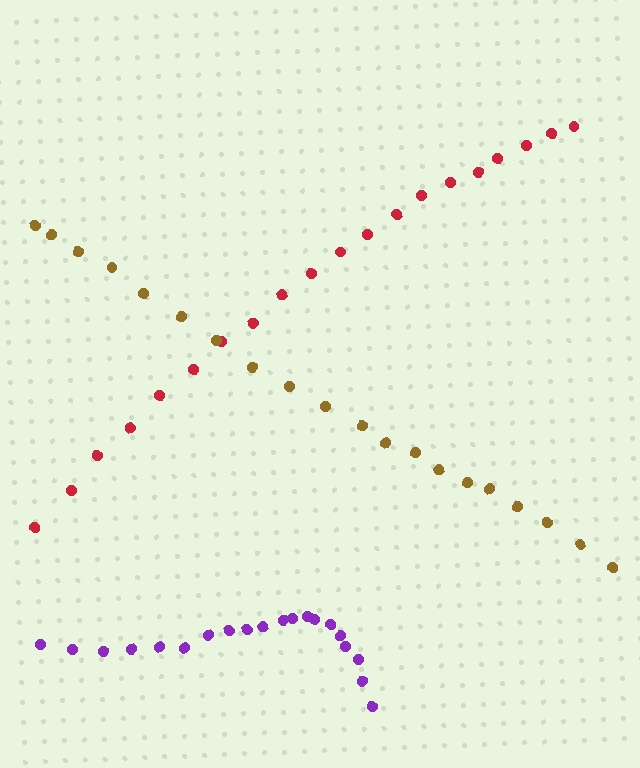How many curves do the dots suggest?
There are 3 distinct paths.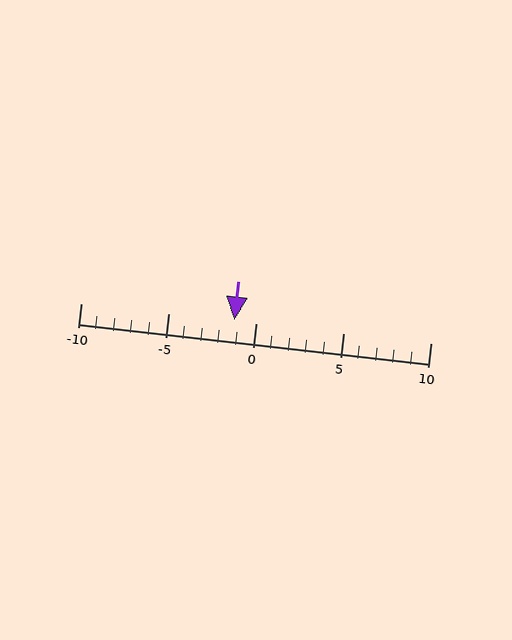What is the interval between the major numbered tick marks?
The major tick marks are spaced 5 units apart.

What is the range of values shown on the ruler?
The ruler shows values from -10 to 10.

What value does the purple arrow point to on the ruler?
The purple arrow points to approximately -1.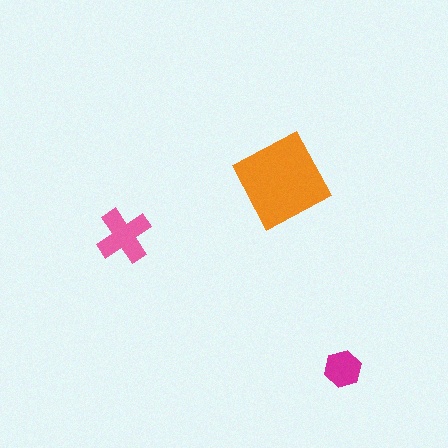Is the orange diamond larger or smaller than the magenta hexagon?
Larger.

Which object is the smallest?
The magenta hexagon.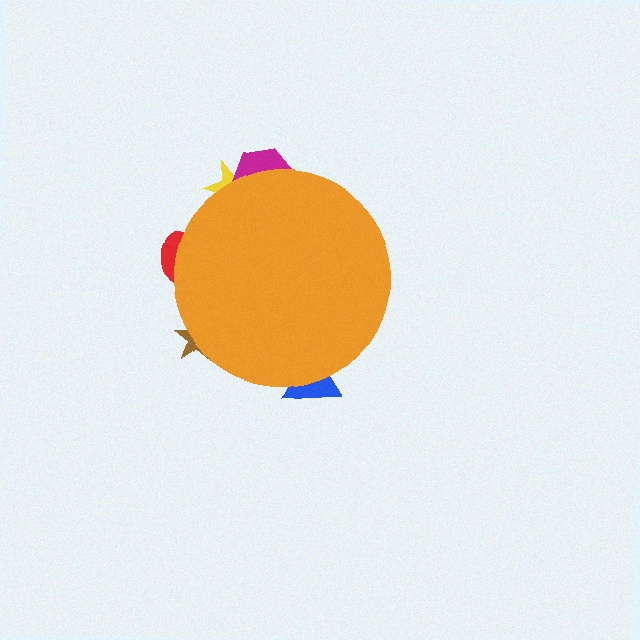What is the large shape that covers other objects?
An orange circle.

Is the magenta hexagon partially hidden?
Yes, the magenta hexagon is partially hidden behind the orange circle.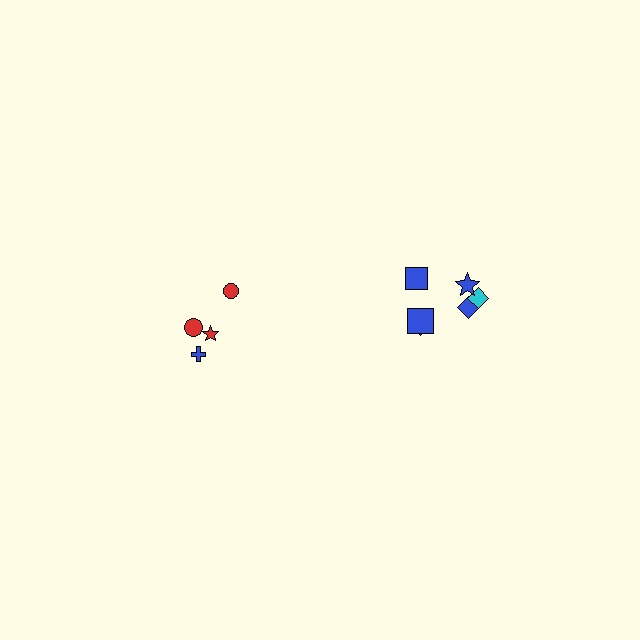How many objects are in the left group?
There are 4 objects.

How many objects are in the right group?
There are 6 objects.